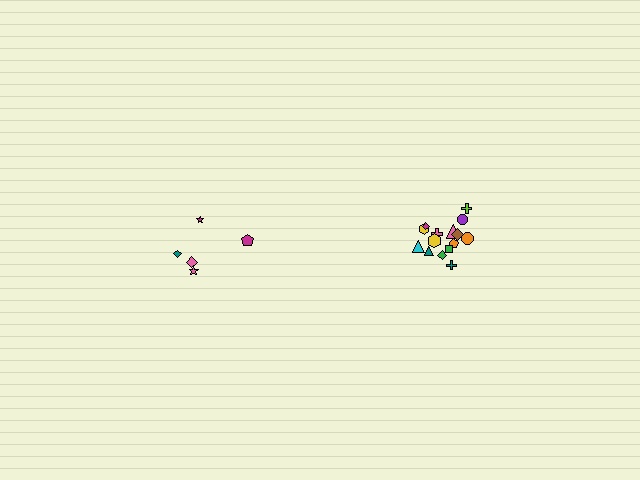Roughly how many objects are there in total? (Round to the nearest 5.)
Roughly 20 objects in total.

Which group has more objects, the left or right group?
The right group.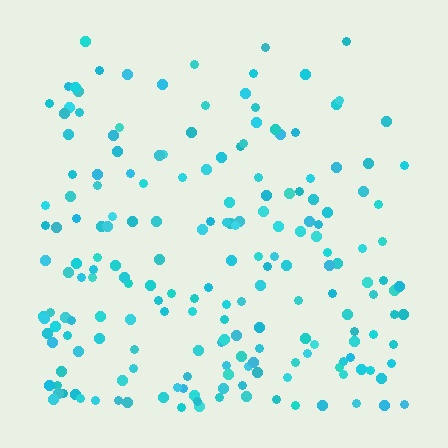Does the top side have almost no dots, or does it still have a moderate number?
Still a moderate number, just noticeably fewer than the bottom.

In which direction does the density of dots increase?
From top to bottom, with the bottom side densest.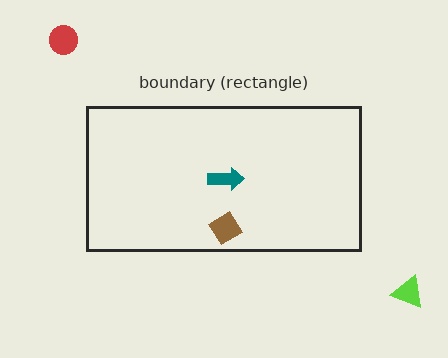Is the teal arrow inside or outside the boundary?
Inside.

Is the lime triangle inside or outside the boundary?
Outside.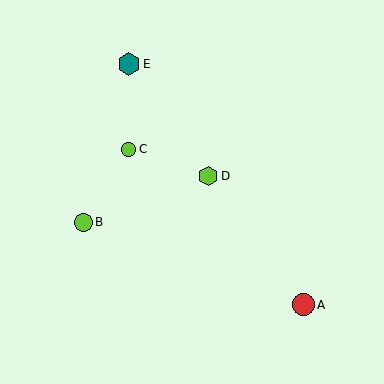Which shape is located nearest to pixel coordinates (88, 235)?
The lime circle (labeled B) at (83, 222) is nearest to that location.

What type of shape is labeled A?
Shape A is a red circle.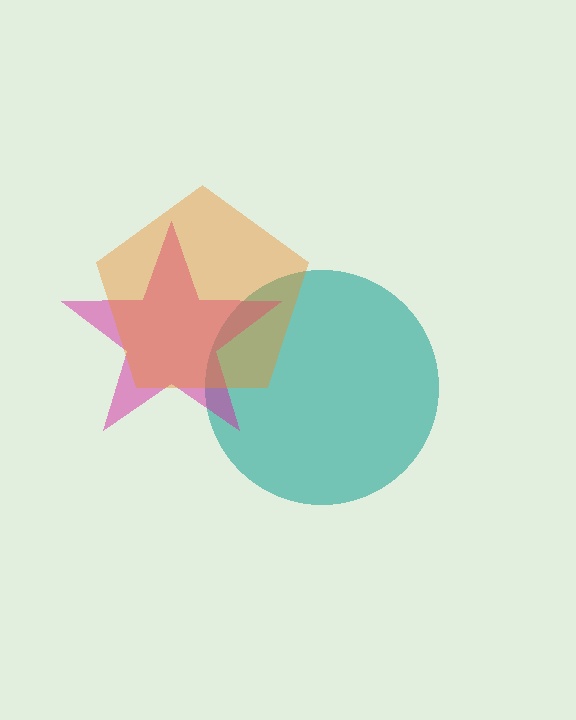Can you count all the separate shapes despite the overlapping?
Yes, there are 3 separate shapes.